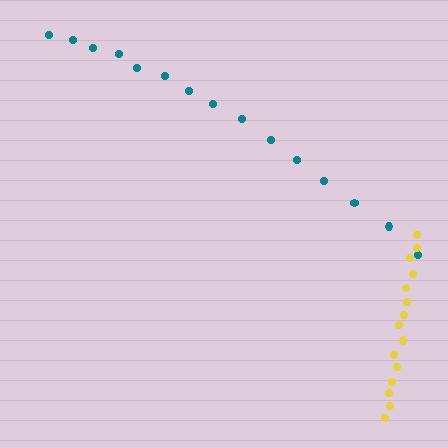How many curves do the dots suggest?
There are 2 distinct paths.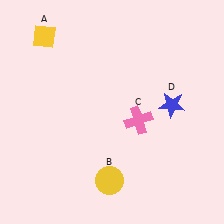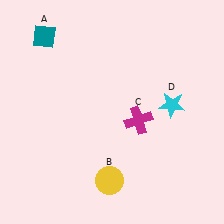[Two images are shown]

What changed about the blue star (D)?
In Image 1, D is blue. In Image 2, it changed to cyan.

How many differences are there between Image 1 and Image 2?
There are 3 differences between the two images.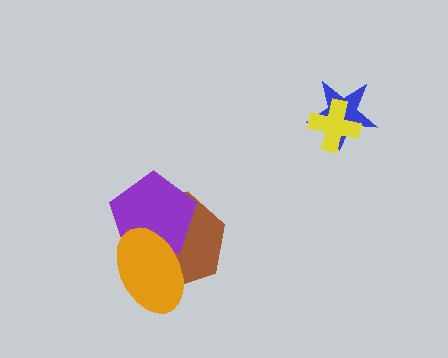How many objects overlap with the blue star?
1 object overlaps with the blue star.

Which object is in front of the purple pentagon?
The orange ellipse is in front of the purple pentagon.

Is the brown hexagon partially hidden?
Yes, it is partially covered by another shape.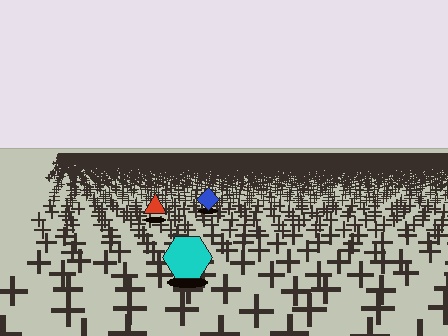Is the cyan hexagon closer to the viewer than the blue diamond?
Yes. The cyan hexagon is closer — you can tell from the texture gradient: the ground texture is coarser near it.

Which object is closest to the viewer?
The cyan hexagon is closest. The texture marks near it are larger and more spread out.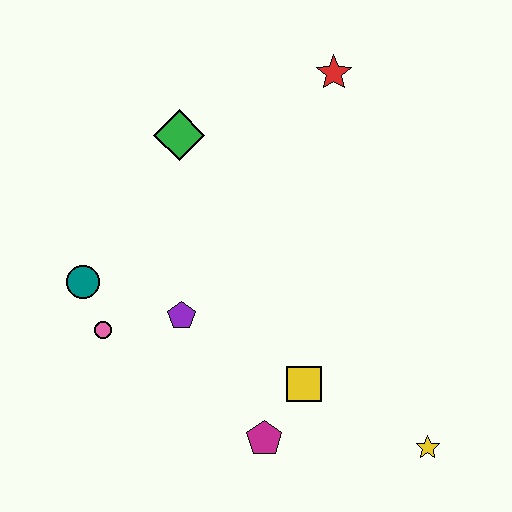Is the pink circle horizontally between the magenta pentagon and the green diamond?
No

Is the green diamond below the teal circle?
No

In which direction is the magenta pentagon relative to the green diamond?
The magenta pentagon is below the green diamond.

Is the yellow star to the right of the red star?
Yes